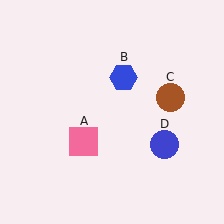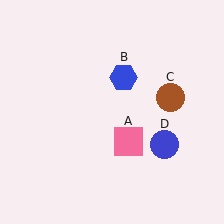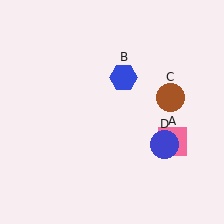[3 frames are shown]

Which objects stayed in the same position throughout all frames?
Blue hexagon (object B) and brown circle (object C) and blue circle (object D) remained stationary.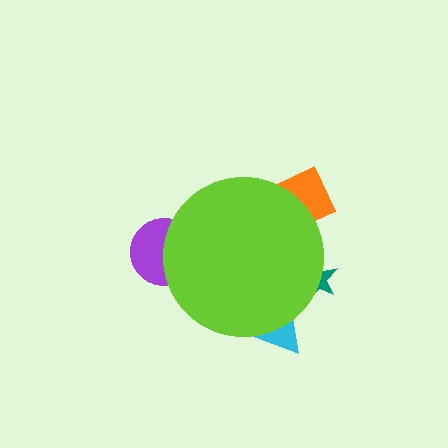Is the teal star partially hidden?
Yes, the teal star is partially hidden behind the lime circle.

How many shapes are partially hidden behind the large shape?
4 shapes are partially hidden.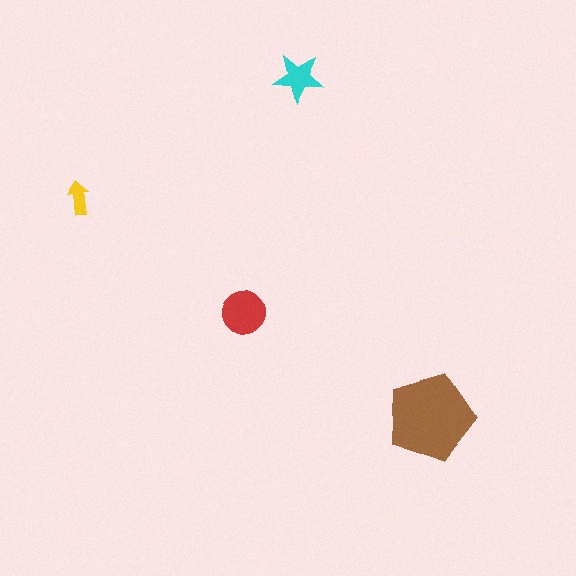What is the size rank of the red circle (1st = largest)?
2nd.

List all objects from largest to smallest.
The brown pentagon, the red circle, the cyan star, the yellow arrow.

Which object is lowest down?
The brown pentagon is bottommost.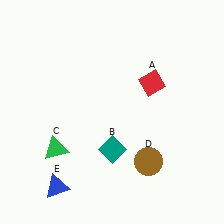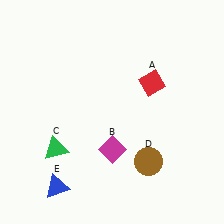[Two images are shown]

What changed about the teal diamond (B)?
In Image 1, B is teal. In Image 2, it changed to magenta.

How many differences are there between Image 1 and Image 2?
There is 1 difference between the two images.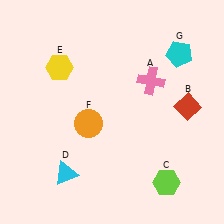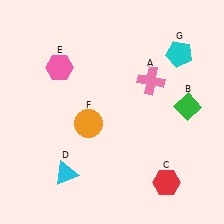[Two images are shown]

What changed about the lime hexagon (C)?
In Image 1, C is lime. In Image 2, it changed to red.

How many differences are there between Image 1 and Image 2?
There are 3 differences between the two images.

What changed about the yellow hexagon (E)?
In Image 1, E is yellow. In Image 2, it changed to pink.